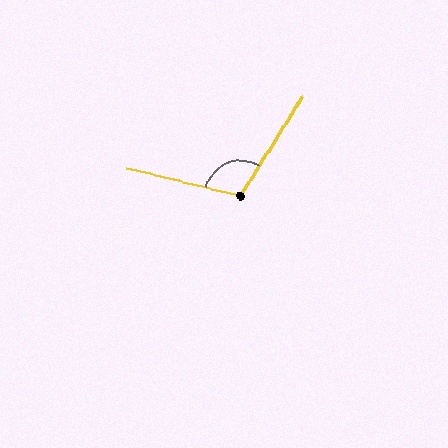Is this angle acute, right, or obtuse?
It is obtuse.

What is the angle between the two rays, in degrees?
Approximately 109 degrees.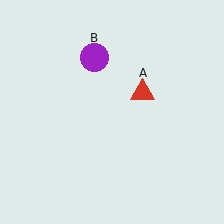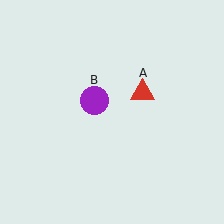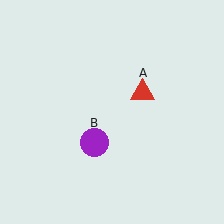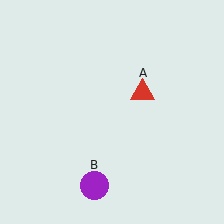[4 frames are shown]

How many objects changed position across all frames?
1 object changed position: purple circle (object B).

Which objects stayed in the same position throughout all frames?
Red triangle (object A) remained stationary.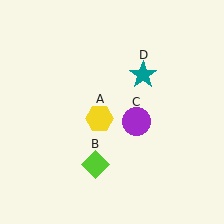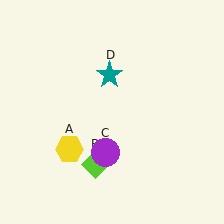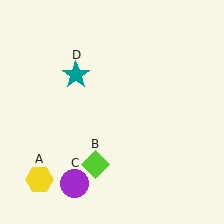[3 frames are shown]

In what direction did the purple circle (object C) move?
The purple circle (object C) moved down and to the left.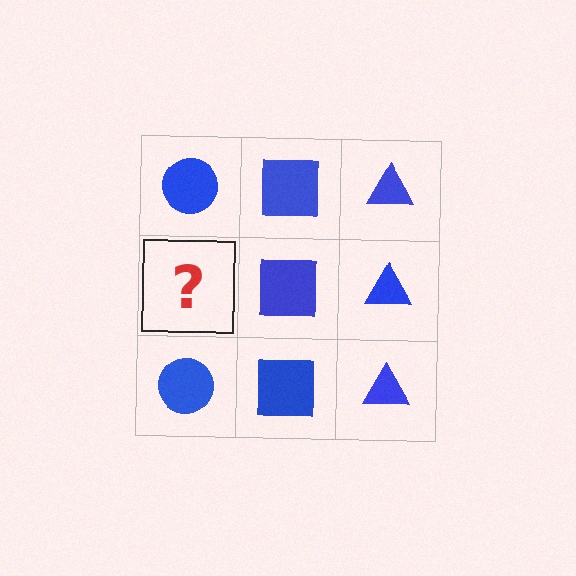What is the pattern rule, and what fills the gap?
The rule is that each column has a consistent shape. The gap should be filled with a blue circle.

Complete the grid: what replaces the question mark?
The question mark should be replaced with a blue circle.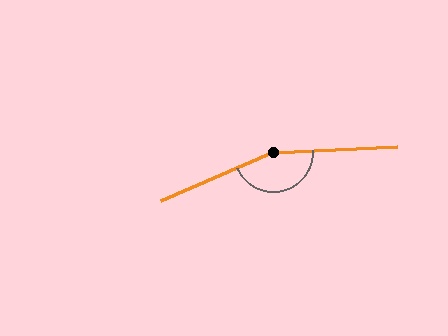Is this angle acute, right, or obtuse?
It is obtuse.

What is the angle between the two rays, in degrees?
Approximately 159 degrees.